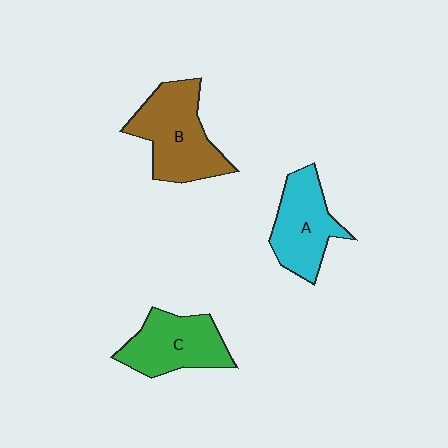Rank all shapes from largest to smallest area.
From largest to smallest: B (brown), C (green), A (cyan).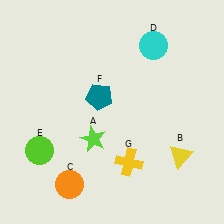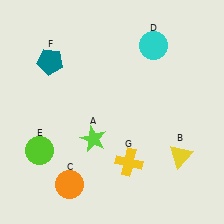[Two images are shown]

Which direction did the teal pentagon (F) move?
The teal pentagon (F) moved left.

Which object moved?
The teal pentagon (F) moved left.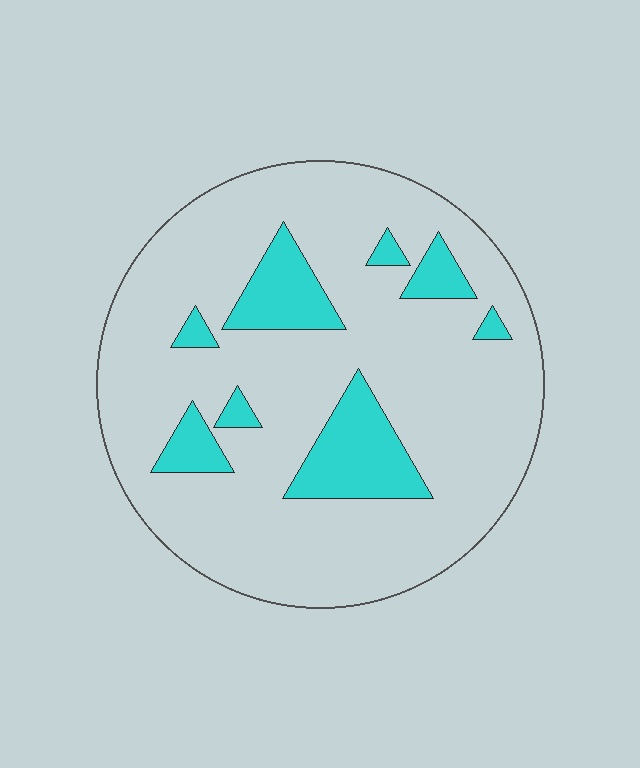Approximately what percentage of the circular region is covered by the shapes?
Approximately 15%.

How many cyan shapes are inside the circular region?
8.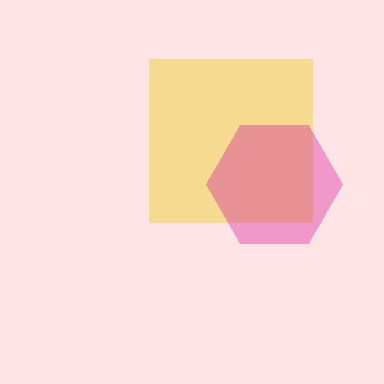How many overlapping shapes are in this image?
There are 2 overlapping shapes in the image.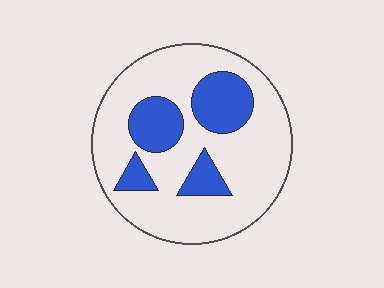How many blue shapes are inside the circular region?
4.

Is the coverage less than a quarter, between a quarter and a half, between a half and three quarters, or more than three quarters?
Less than a quarter.